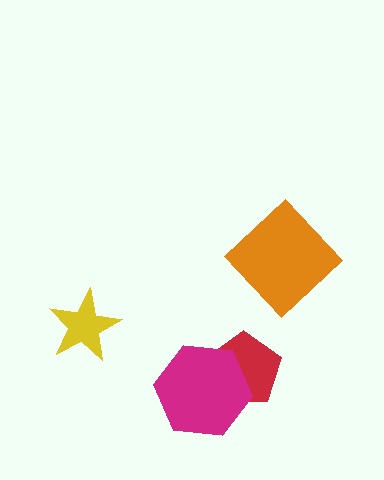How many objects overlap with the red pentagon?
1 object overlaps with the red pentagon.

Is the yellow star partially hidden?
No, no other shape covers it.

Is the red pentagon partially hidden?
Yes, it is partially covered by another shape.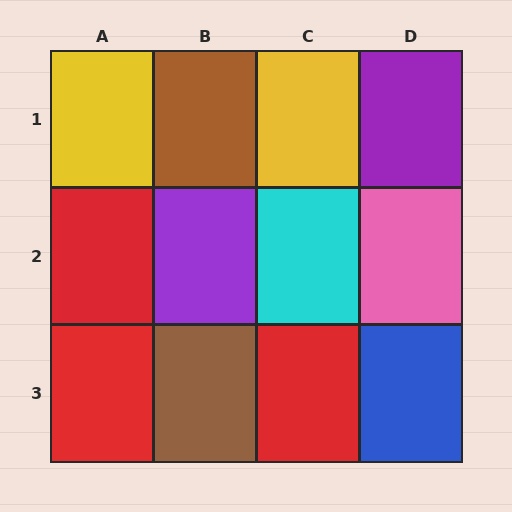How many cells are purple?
2 cells are purple.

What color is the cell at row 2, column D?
Pink.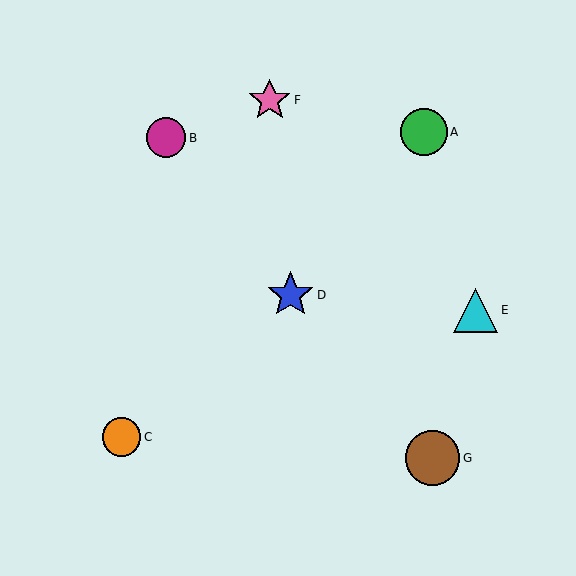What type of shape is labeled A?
Shape A is a green circle.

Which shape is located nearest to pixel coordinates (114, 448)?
The orange circle (labeled C) at (121, 437) is nearest to that location.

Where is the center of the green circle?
The center of the green circle is at (424, 132).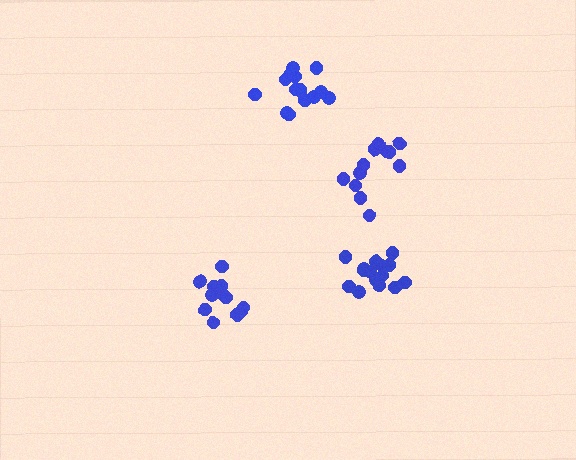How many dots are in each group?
Group 1: 12 dots, Group 2: 13 dots, Group 3: 15 dots, Group 4: 15 dots (55 total).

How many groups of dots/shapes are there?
There are 4 groups.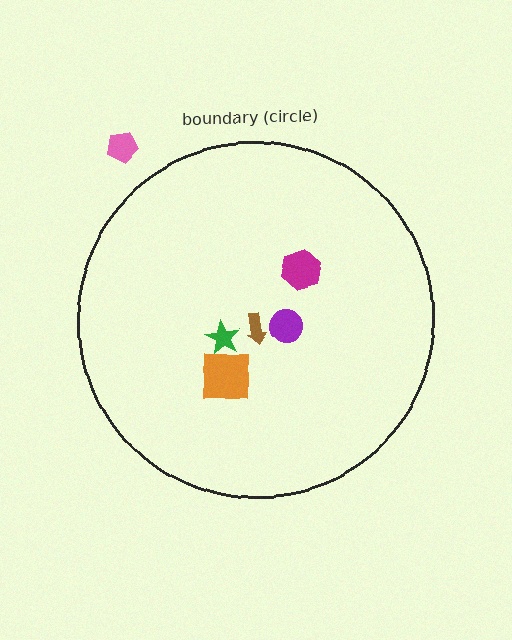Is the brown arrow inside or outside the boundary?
Inside.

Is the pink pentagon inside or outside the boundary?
Outside.